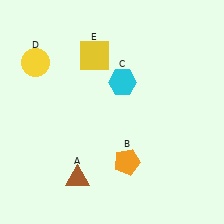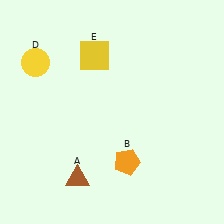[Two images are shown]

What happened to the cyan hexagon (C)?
The cyan hexagon (C) was removed in Image 2. It was in the top-right area of Image 1.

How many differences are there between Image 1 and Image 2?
There is 1 difference between the two images.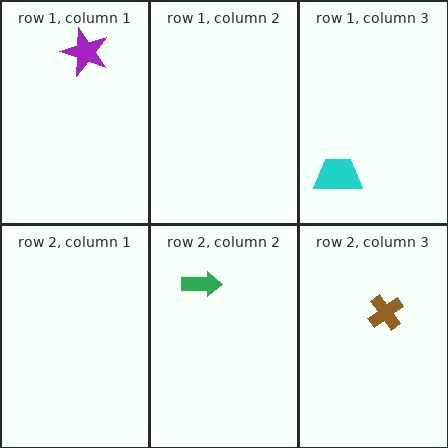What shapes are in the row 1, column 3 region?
The cyan trapezoid.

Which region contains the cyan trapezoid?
The row 1, column 3 region.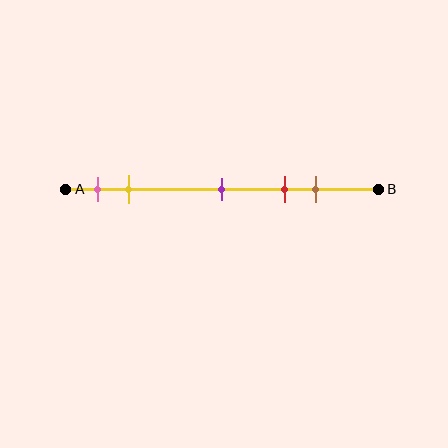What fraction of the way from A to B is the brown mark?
The brown mark is approximately 80% (0.8) of the way from A to B.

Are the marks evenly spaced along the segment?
No, the marks are not evenly spaced.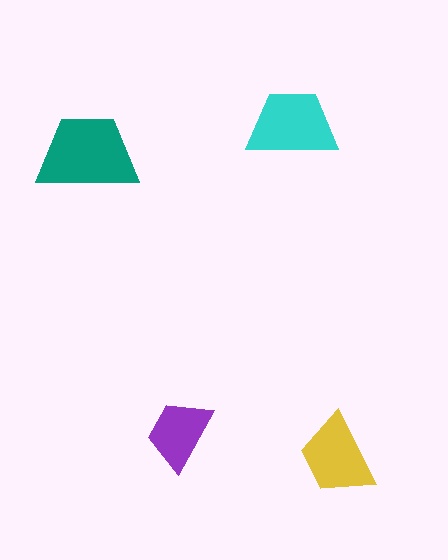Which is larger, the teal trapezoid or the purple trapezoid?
The teal one.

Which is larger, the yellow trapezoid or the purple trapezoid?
The yellow one.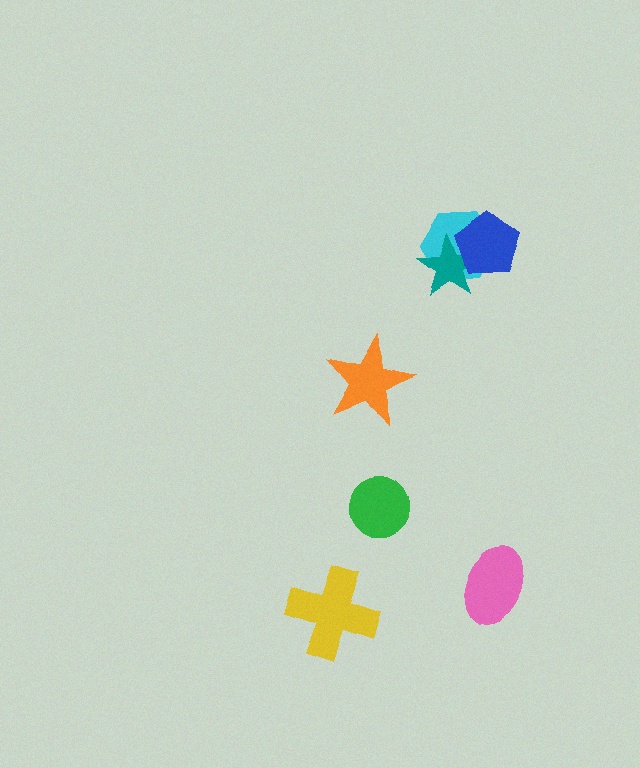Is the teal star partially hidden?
Yes, it is partially covered by another shape.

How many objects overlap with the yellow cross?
0 objects overlap with the yellow cross.